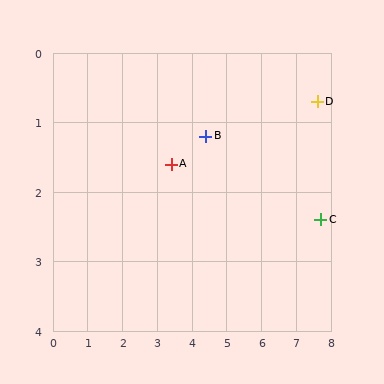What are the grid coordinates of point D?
Point D is at approximately (7.6, 0.7).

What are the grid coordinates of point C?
Point C is at approximately (7.7, 2.4).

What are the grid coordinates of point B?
Point B is at approximately (4.4, 1.2).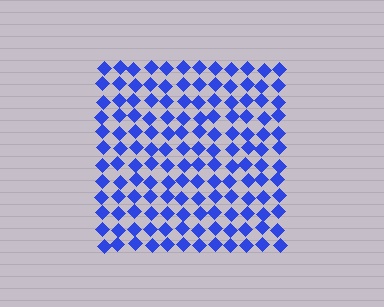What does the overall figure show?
The overall figure shows a square.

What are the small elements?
The small elements are diamonds.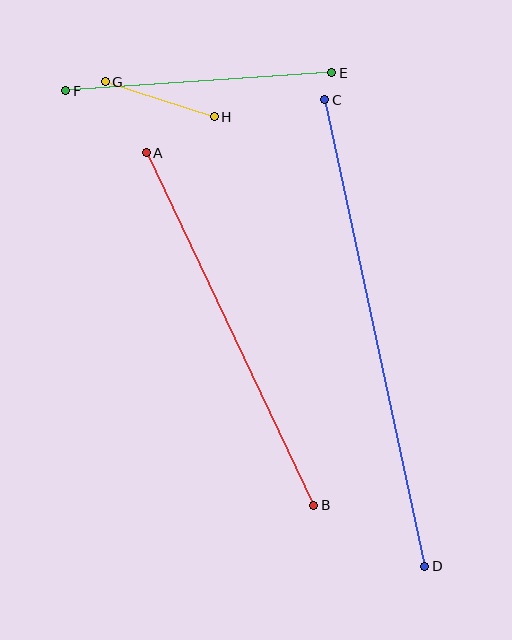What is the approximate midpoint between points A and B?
The midpoint is at approximately (230, 329) pixels.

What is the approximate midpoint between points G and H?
The midpoint is at approximately (160, 99) pixels.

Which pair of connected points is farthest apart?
Points C and D are farthest apart.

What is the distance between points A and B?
The distance is approximately 390 pixels.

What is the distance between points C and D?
The distance is approximately 477 pixels.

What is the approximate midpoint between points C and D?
The midpoint is at approximately (375, 333) pixels.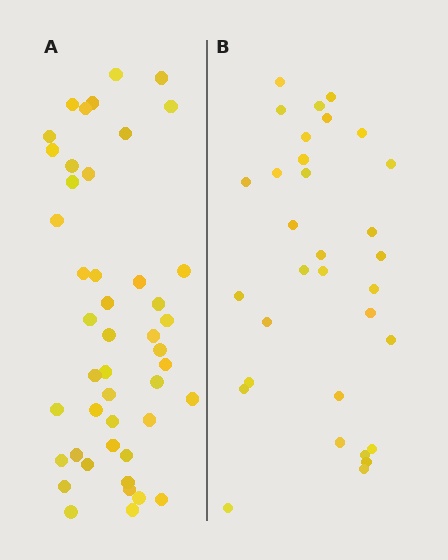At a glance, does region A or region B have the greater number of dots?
Region A (the left region) has more dots.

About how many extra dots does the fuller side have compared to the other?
Region A has approximately 15 more dots than region B.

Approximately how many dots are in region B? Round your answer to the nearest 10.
About 30 dots. (The exact count is 32, which rounds to 30.)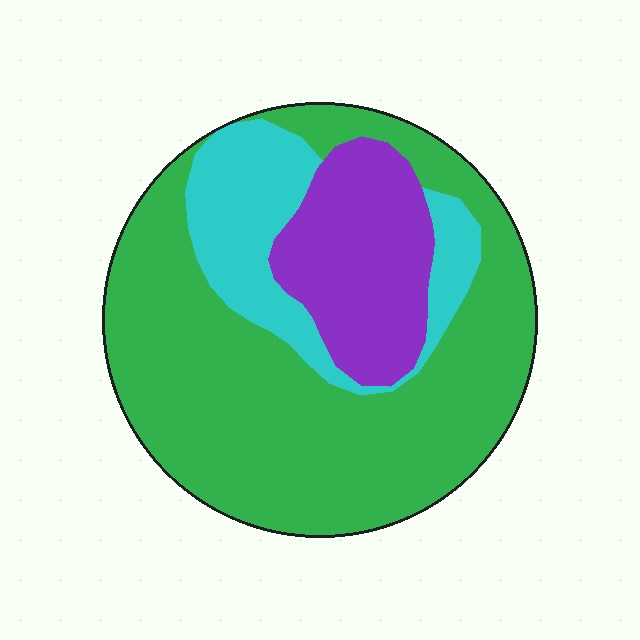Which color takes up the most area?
Green, at roughly 65%.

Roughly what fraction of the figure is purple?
Purple takes up about one fifth (1/5) of the figure.